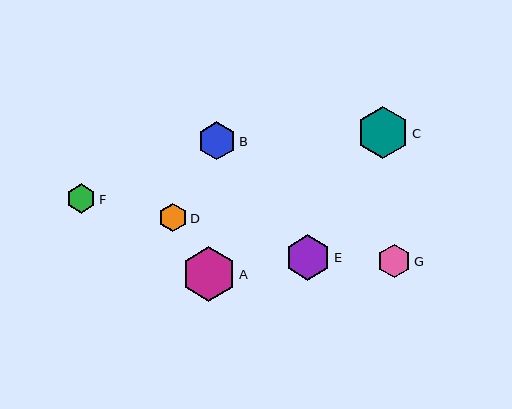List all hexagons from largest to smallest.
From largest to smallest: A, C, E, B, G, F, D.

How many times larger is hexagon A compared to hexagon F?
Hexagon A is approximately 1.9 times the size of hexagon F.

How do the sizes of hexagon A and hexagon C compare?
Hexagon A and hexagon C are approximately the same size.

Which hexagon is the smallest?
Hexagon D is the smallest with a size of approximately 28 pixels.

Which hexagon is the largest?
Hexagon A is the largest with a size of approximately 55 pixels.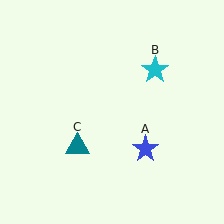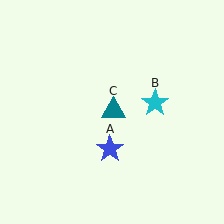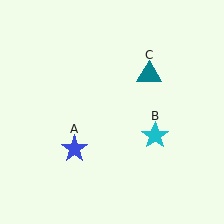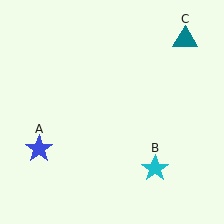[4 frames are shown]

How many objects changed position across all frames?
3 objects changed position: blue star (object A), cyan star (object B), teal triangle (object C).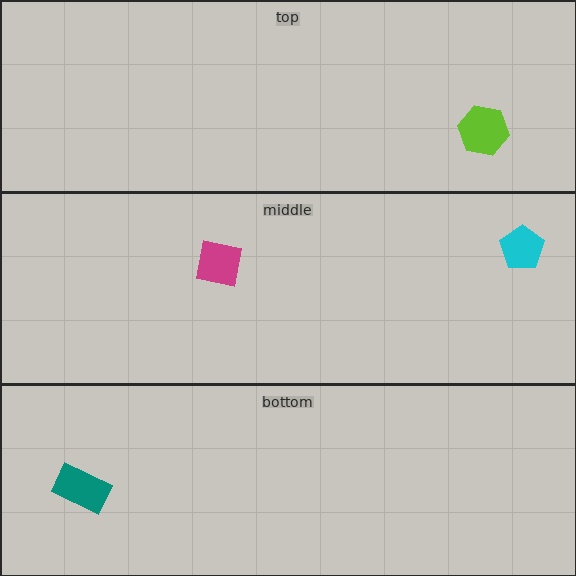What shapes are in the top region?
The lime hexagon.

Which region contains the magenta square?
The middle region.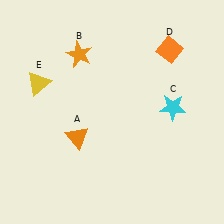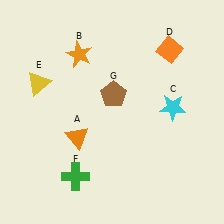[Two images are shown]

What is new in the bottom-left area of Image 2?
A green cross (F) was added in the bottom-left area of Image 2.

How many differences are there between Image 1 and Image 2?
There are 2 differences between the two images.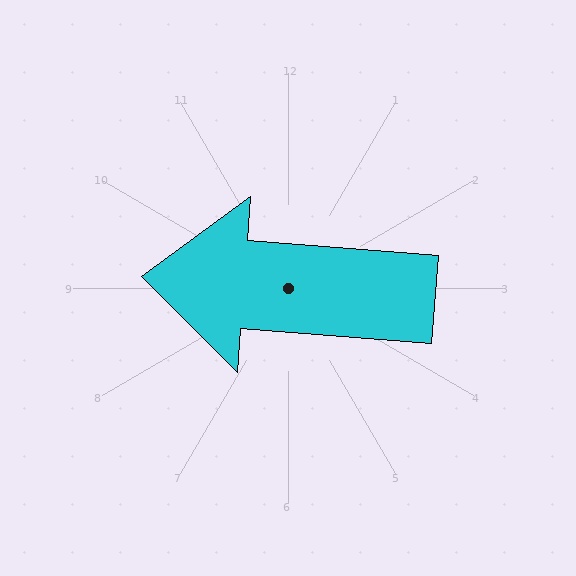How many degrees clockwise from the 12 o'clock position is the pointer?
Approximately 274 degrees.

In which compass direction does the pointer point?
West.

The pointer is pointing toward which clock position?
Roughly 9 o'clock.